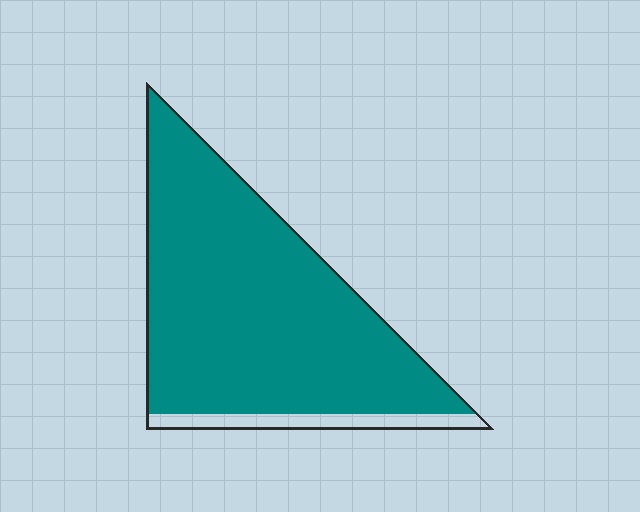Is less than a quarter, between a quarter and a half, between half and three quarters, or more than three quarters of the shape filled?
More than three quarters.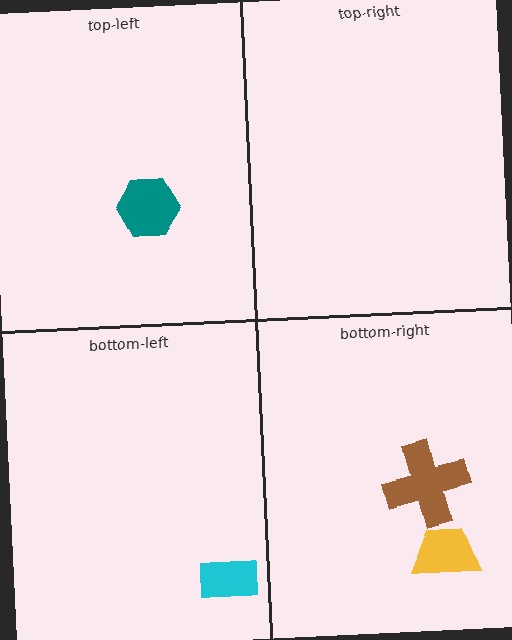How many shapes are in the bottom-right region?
2.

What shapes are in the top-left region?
The teal hexagon.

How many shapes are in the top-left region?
1.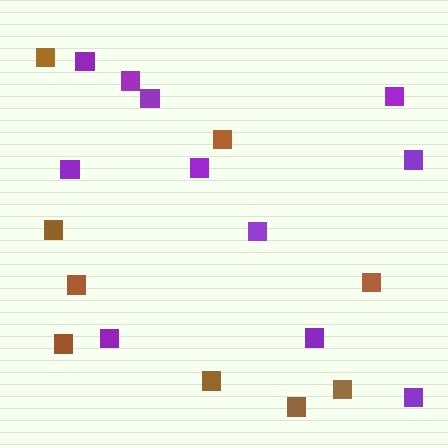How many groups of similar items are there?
There are 2 groups: one group of brown squares (9) and one group of purple squares (11).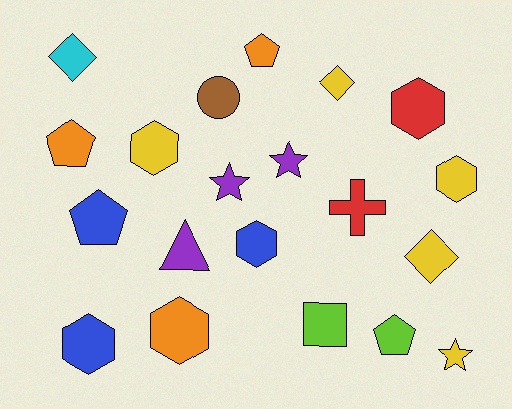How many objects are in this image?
There are 20 objects.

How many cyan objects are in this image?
There is 1 cyan object.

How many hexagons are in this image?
There are 6 hexagons.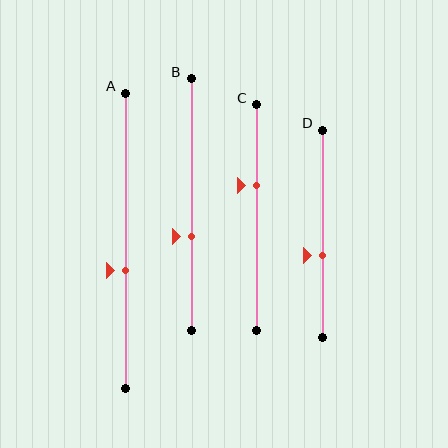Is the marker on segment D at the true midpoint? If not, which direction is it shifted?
No, the marker on segment D is shifted downward by about 10% of the segment length.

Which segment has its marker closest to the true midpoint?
Segment D has its marker closest to the true midpoint.